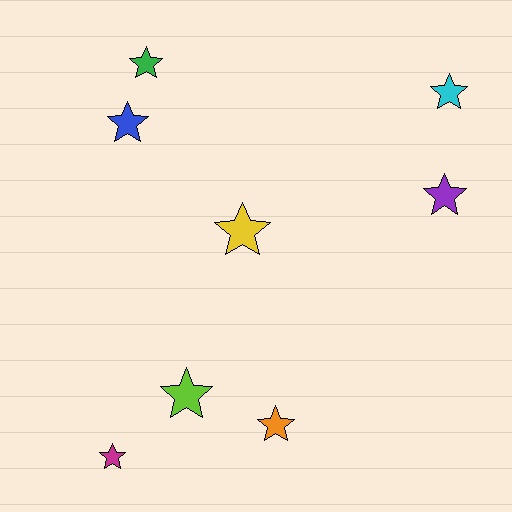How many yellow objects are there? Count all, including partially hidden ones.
There is 1 yellow object.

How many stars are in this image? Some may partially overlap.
There are 8 stars.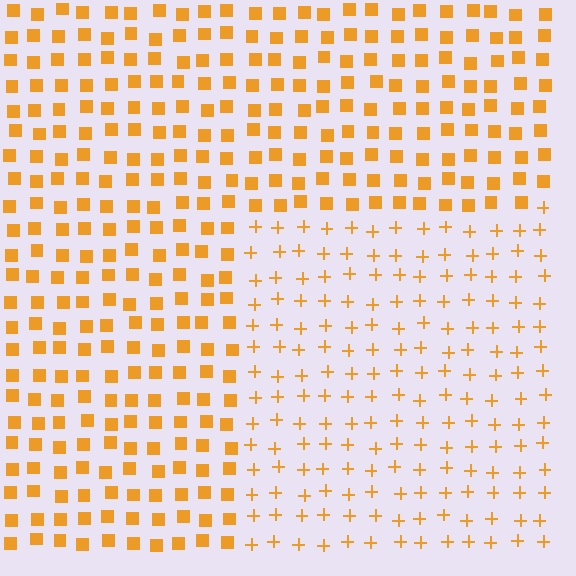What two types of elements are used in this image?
The image uses plus signs inside the rectangle region and squares outside it.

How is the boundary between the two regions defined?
The boundary is defined by a change in element shape: plus signs inside vs. squares outside. All elements share the same color and spacing.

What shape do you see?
I see a rectangle.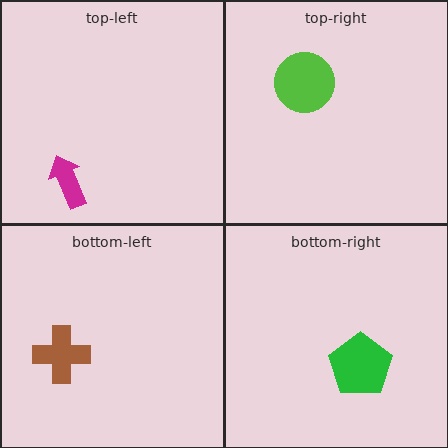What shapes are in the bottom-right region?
The green pentagon.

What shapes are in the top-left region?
The magenta arrow.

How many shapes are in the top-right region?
1.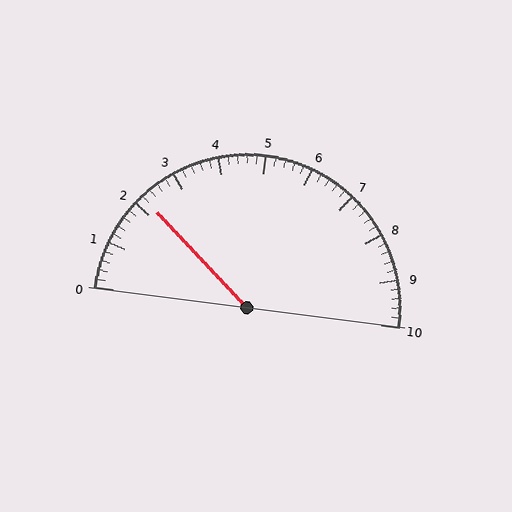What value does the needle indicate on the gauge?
The needle indicates approximately 2.2.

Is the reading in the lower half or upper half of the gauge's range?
The reading is in the lower half of the range (0 to 10).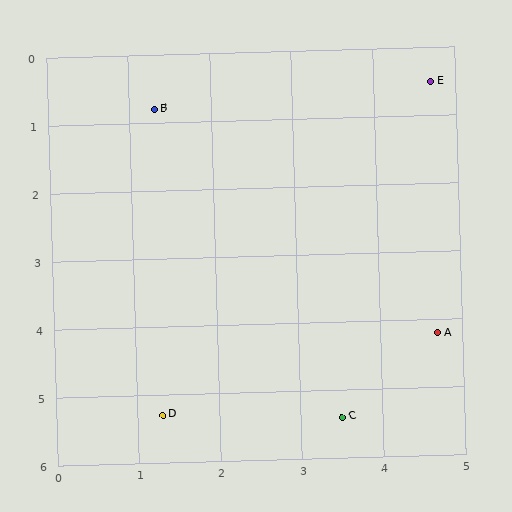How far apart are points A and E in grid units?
Points A and E are about 3.7 grid units apart.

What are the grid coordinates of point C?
Point C is at approximately (3.5, 5.4).